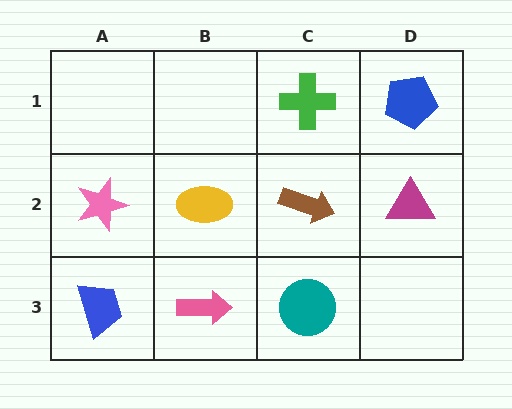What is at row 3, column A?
A blue trapezoid.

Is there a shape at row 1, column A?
No, that cell is empty.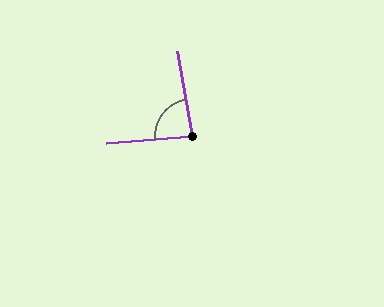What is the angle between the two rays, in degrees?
Approximately 84 degrees.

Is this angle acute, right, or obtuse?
It is acute.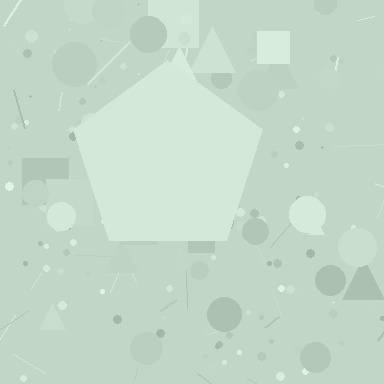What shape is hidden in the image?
A pentagon is hidden in the image.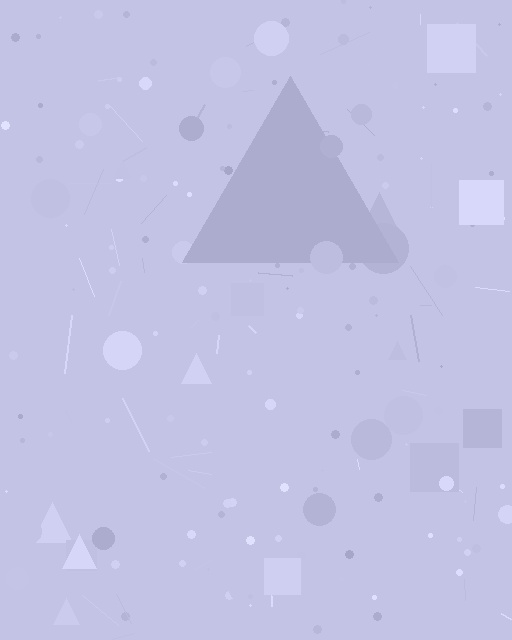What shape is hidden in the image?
A triangle is hidden in the image.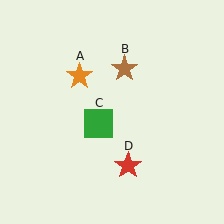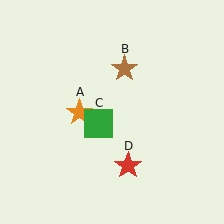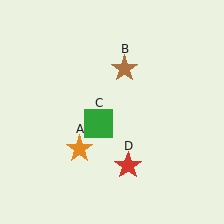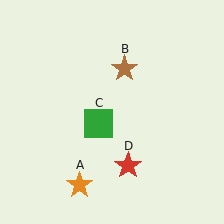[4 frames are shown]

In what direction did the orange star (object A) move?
The orange star (object A) moved down.